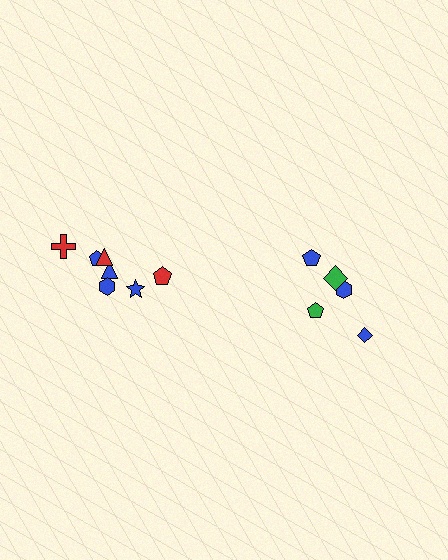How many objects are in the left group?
There are 7 objects.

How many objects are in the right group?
There are 5 objects.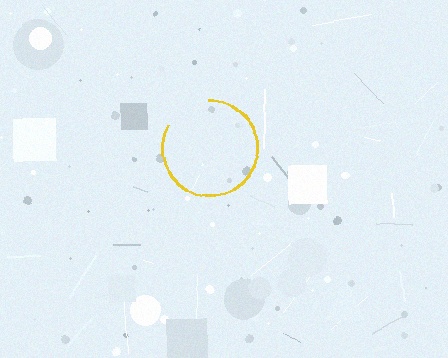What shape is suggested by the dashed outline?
The dashed outline suggests a circle.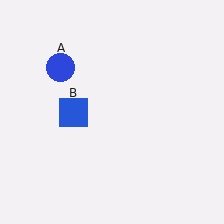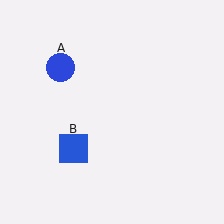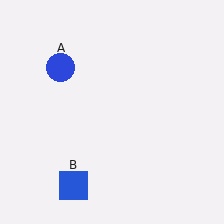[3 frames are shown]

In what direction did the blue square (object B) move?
The blue square (object B) moved down.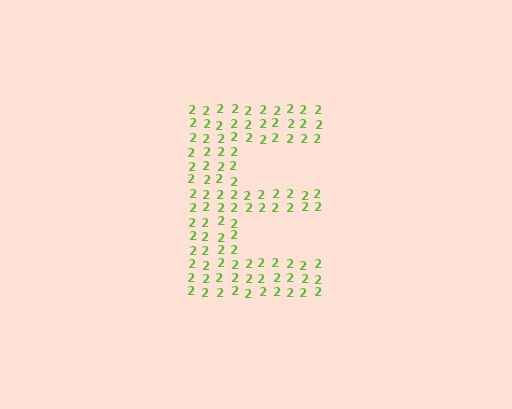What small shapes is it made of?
It is made of small digit 2's.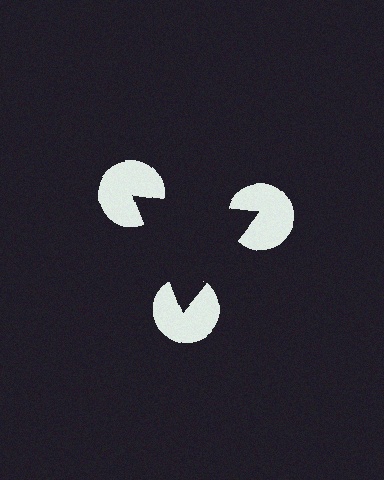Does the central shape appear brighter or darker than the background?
It typically appears slightly darker than the background, even though no actual brightness change is drawn.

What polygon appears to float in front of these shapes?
An illusory triangle — its edges are inferred from the aligned wedge cuts in the pac-man discs, not physically drawn.